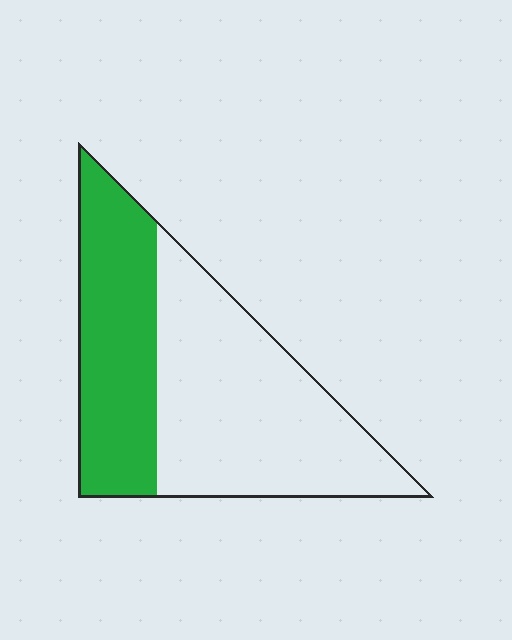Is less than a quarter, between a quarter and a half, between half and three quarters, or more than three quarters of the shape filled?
Between a quarter and a half.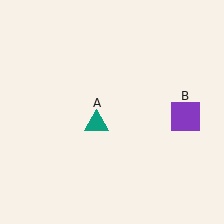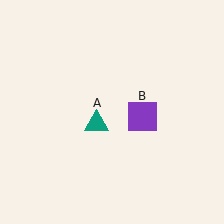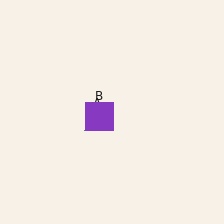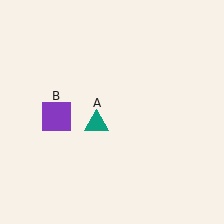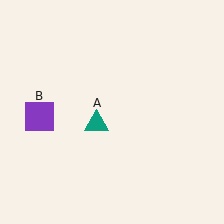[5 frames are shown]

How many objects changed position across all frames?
1 object changed position: purple square (object B).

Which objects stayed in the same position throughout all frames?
Teal triangle (object A) remained stationary.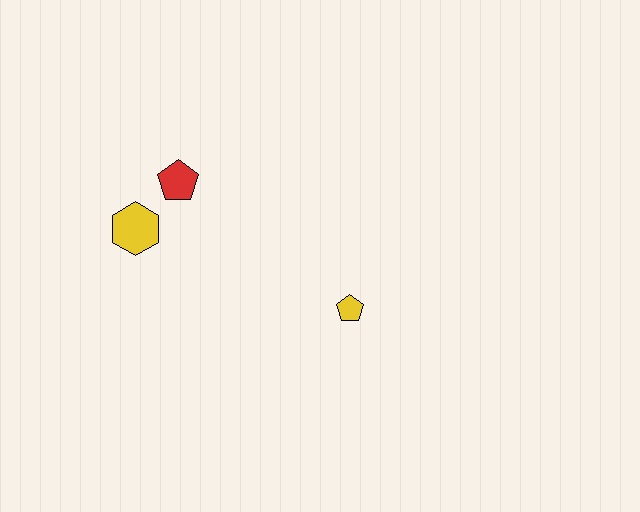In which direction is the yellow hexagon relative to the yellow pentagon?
The yellow hexagon is to the left of the yellow pentagon.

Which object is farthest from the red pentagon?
The yellow pentagon is farthest from the red pentagon.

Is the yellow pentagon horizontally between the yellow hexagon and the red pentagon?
No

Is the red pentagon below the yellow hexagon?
No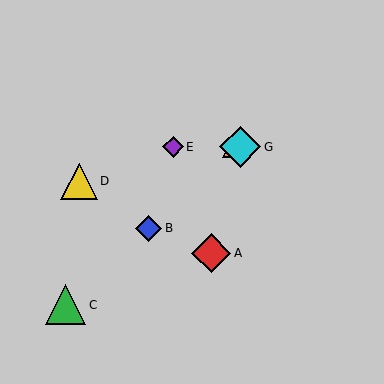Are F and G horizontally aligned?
Yes, both are at y≈147.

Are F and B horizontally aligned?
No, F is at y≈147 and B is at y≈228.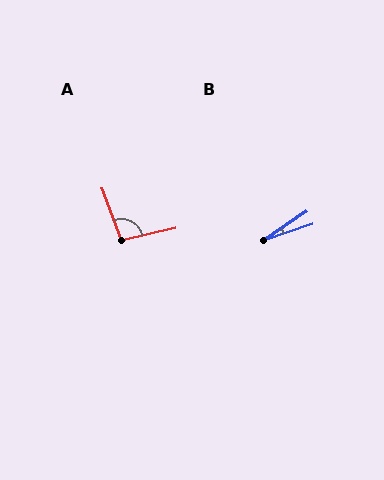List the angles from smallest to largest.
B (16°), A (97°).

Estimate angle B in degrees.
Approximately 16 degrees.